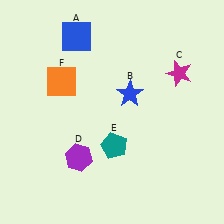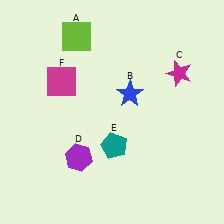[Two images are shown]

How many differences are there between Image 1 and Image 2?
There are 2 differences between the two images.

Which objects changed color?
A changed from blue to lime. F changed from orange to magenta.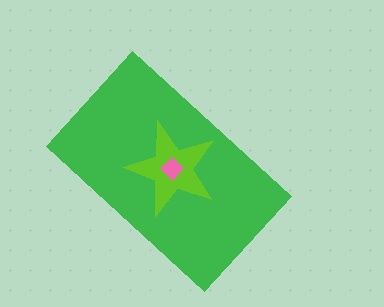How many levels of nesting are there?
3.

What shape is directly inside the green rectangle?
The lime star.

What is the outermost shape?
The green rectangle.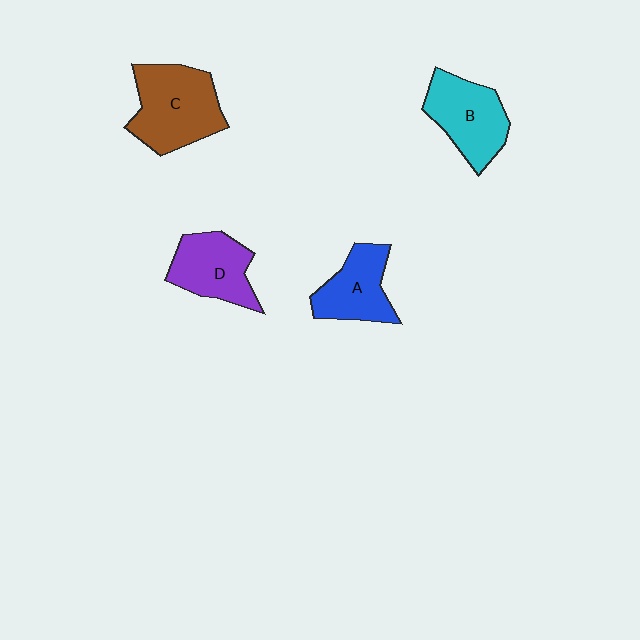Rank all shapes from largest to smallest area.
From largest to smallest: C (brown), B (cyan), D (purple), A (blue).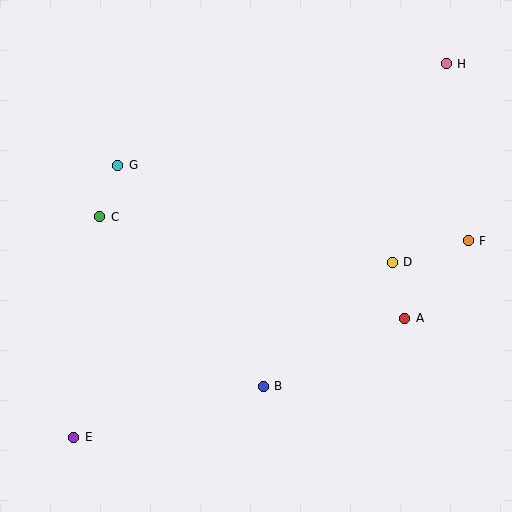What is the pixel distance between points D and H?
The distance between D and H is 206 pixels.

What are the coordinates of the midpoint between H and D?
The midpoint between H and D is at (419, 163).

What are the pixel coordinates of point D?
Point D is at (392, 262).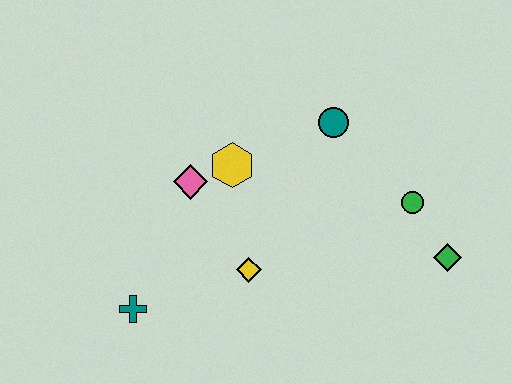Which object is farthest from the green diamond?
The teal cross is farthest from the green diamond.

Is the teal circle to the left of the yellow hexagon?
No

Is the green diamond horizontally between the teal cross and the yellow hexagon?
No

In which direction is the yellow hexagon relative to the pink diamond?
The yellow hexagon is to the right of the pink diamond.